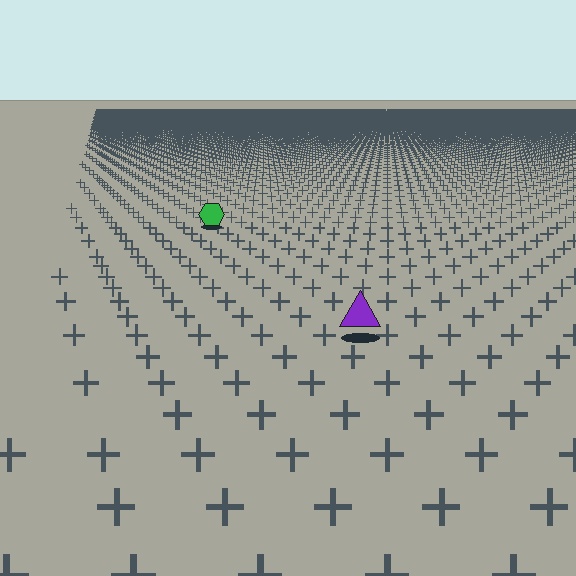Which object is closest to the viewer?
The purple triangle is closest. The texture marks near it are larger and more spread out.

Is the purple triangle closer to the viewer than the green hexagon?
Yes. The purple triangle is closer — you can tell from the texture gradient: the ground texture is coarser near it.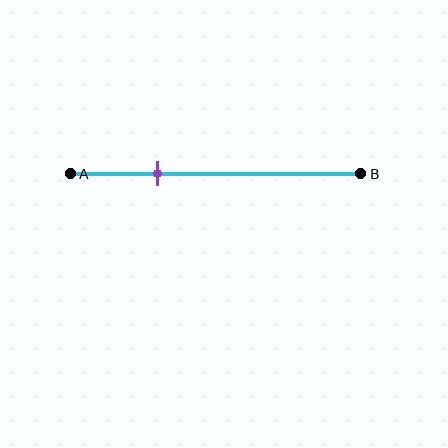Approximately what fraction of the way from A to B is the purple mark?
The purple mark is approximately 30% of the way from A to B.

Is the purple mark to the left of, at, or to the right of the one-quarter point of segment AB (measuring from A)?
The purple mark is to the right of the one-quarter point of segment AB.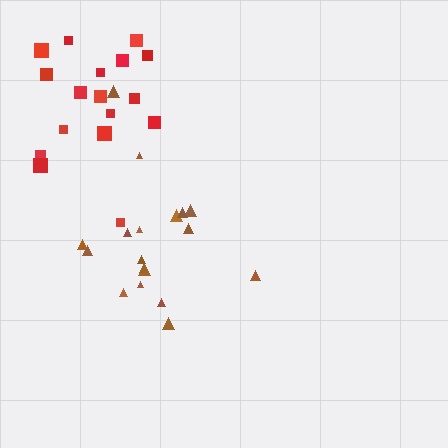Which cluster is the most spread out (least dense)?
Brown.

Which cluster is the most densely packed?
Red.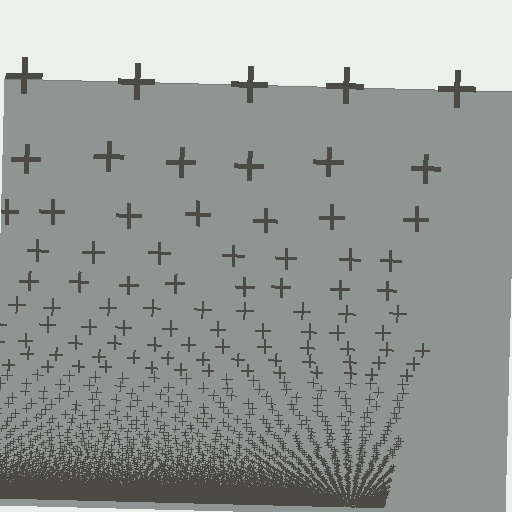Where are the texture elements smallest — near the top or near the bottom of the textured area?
Near the bottom.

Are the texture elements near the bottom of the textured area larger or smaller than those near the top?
Smaller. The gradient is inverted — elements near the bottom are smaller and denser.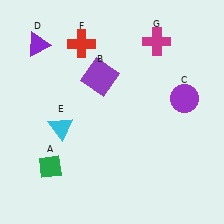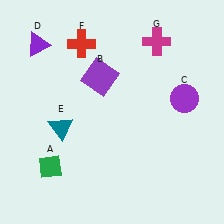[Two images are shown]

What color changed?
The triangle (E) changed from cyan in Image 1 to teal in Image 2.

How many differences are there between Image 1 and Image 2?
There is 1 difference between the two images.